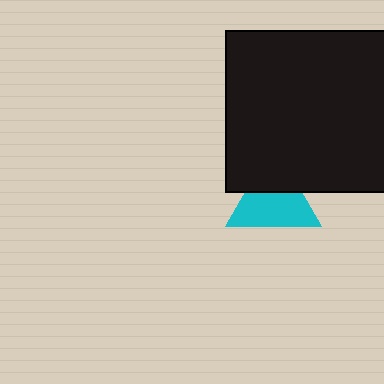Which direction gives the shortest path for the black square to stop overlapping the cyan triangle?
Moving up gives the shortest separation.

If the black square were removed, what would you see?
You would see the complete cyan triangle.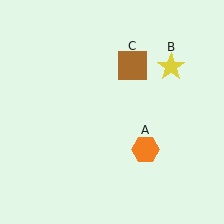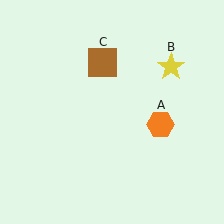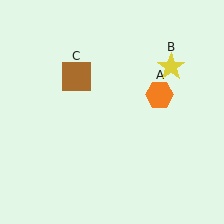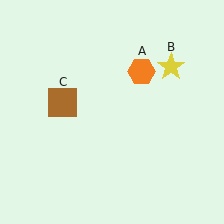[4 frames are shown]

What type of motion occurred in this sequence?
The orange hexagon (object A), brown square (object C) rotated counterclockwise around the center of the scene.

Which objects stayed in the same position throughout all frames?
Yellow star (object B) remained stationary.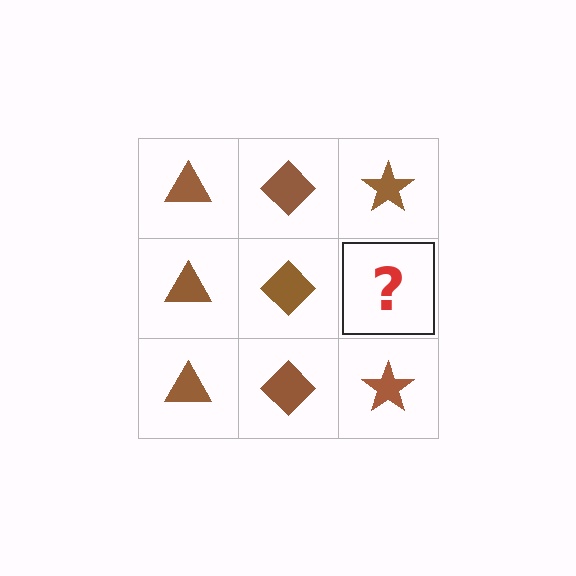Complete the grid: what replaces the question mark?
The question mark should be replaced with a brown star.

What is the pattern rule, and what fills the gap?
The rule is that each column has a consistent shape. The gap should be filled with a brown star.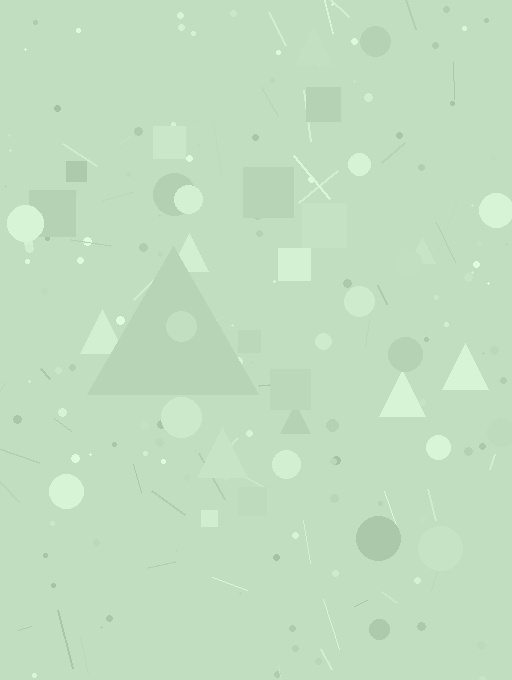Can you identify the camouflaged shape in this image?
The camouflaged shape is a triangle.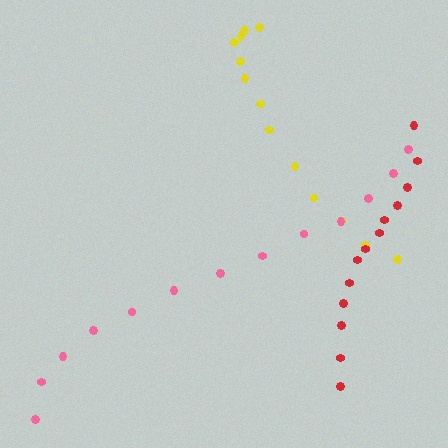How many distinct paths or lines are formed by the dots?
There are 3 distinct paths.